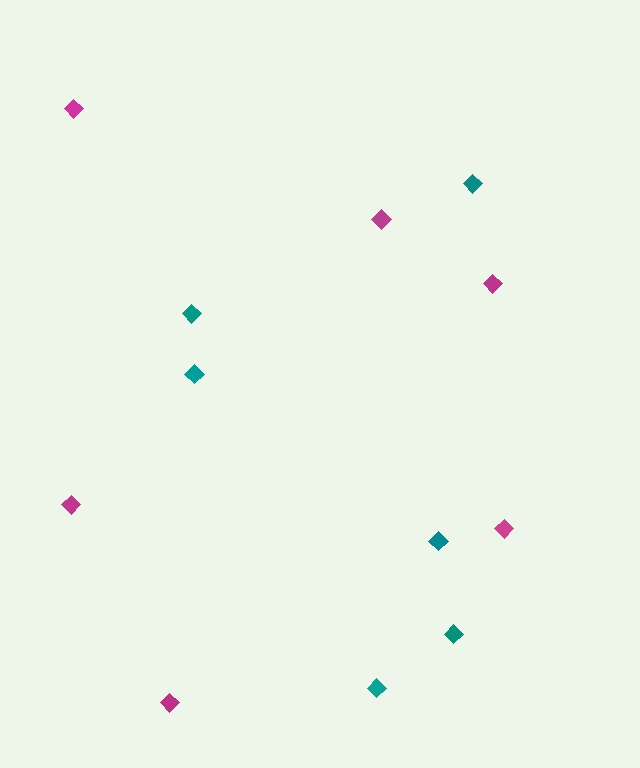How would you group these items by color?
There are 2 groups: one group of magenta diamonds (6) and one group of teal diamonds (6).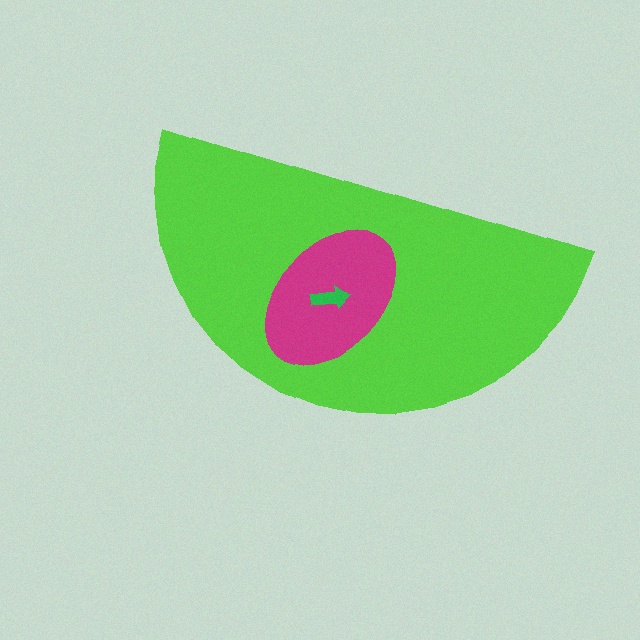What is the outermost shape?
The lime semicircle.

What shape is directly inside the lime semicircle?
The magenta ellipse.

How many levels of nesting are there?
3.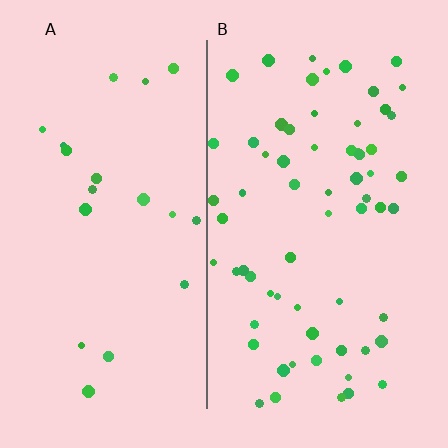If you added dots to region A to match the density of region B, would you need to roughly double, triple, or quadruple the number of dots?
Approximately triple.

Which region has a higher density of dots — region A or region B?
B (the right).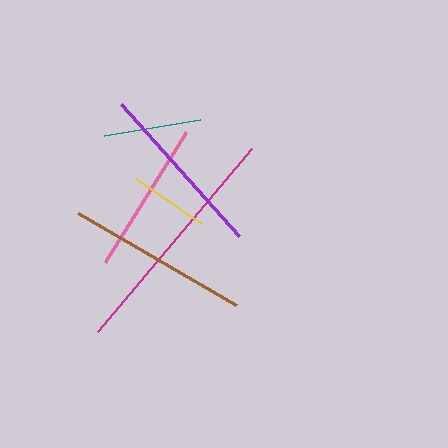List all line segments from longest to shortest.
From longest to shortest: magenta, brown, purple, pink, teal, yellow.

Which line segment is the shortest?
The yellow line is the shortest at approximately 80 pixels.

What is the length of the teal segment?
The teal segment is approximately 97 pixels long.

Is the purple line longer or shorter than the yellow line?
The purple line is longer than the yellow line.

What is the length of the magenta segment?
The magenta segment is approximately 239 pixels long.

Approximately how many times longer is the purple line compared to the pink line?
The purple line is approximately 1.2 times the length of the pink line.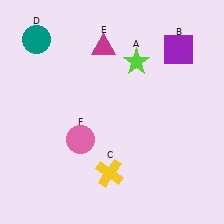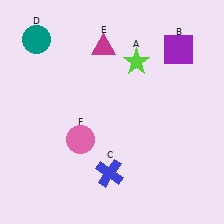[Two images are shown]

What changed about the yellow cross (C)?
In Image 1, C is yellow. In Image 2, it changed to blue.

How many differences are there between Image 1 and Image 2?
There is 1 difference between the two images.